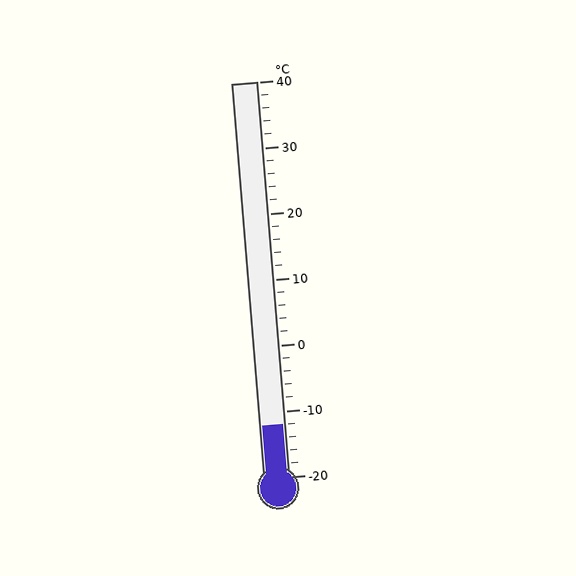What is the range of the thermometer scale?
The thermometer scale ranges from -20°C to 40°C.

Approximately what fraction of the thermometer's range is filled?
The thermometer is filled to approximately 15% of its range.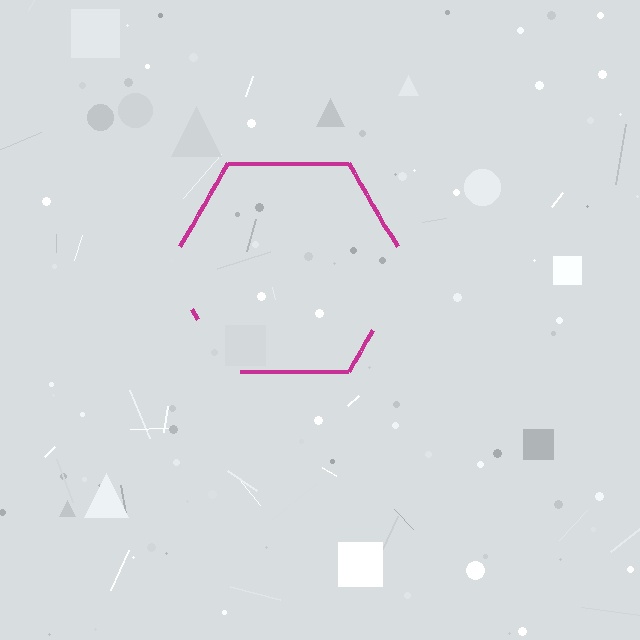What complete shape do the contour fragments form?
The contour fragments form a hexagon.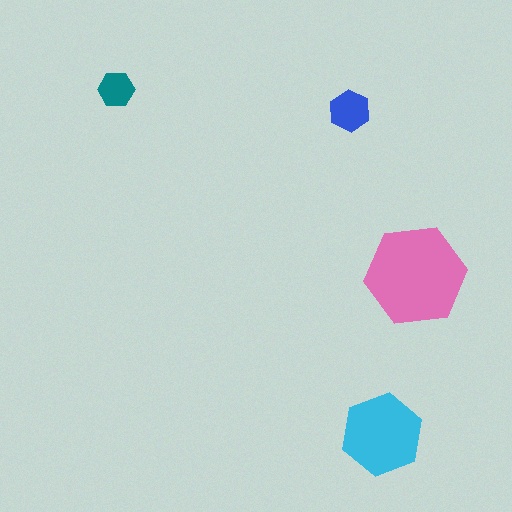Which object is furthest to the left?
The teal hexagon is leftmost.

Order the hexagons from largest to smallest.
the pink one, the cyan one, the blue one, the teal one.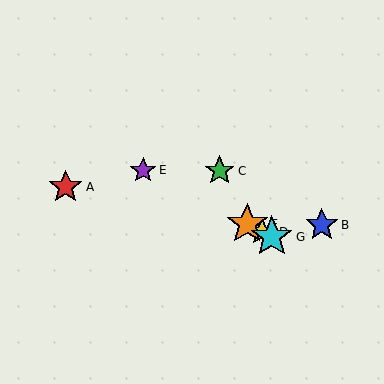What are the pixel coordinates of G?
Object G is at (272, 237).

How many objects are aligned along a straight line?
4 objects (D, E, F, G) are aligned along a straight line.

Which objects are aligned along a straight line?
Objects D, E, F, G are aligned along a straight line.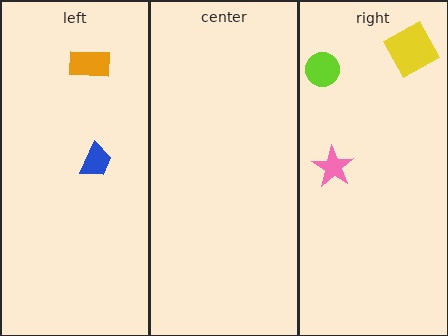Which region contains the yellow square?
The right region.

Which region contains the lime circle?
The right region.